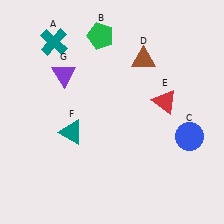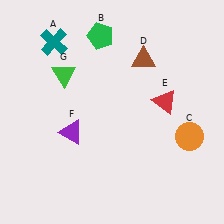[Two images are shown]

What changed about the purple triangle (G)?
In Image 1, G is purple. In Image 2, it changed to green.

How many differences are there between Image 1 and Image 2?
There are 3 differences between the two images.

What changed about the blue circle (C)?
In Image 1, C is blue. In Image 2, it changed to orange.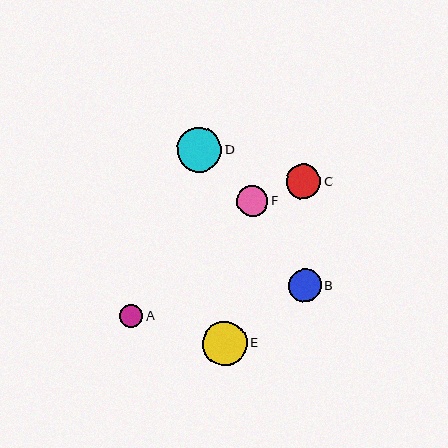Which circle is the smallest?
Circle A is the smallest with a size of approximately 23 pixels.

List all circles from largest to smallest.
From largest to smallest: D, E, C, B, F, A.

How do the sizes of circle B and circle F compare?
Circle B and circle F are approximately the same size.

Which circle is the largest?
Circle D is the largest with a size of approximately 45 pixels.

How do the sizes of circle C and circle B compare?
Circle C and circle B are approximately the same size.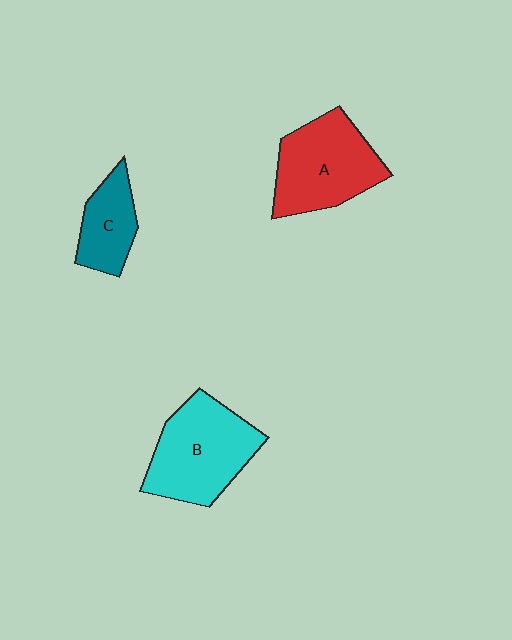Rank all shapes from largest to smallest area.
From largest to smallest: B (cyan), A (red), C (teal).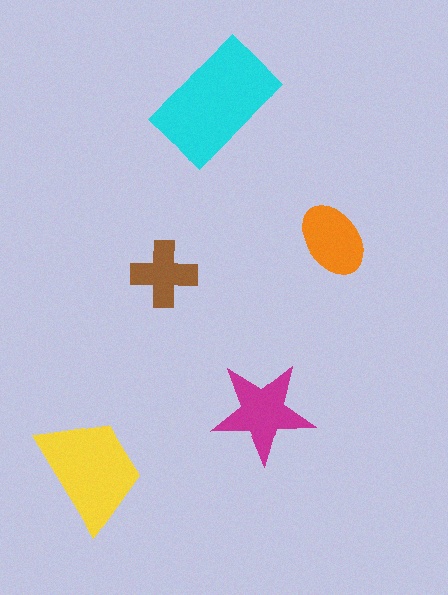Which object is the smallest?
The brown cross.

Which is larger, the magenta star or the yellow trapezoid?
The yellow trapezoid.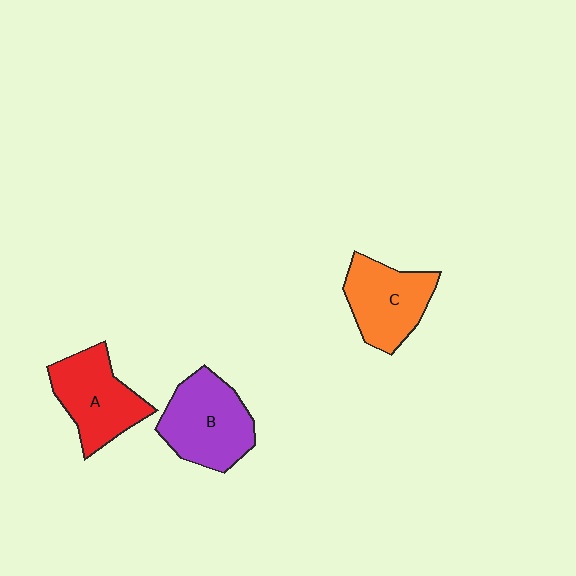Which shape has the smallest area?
Shape C (orange).